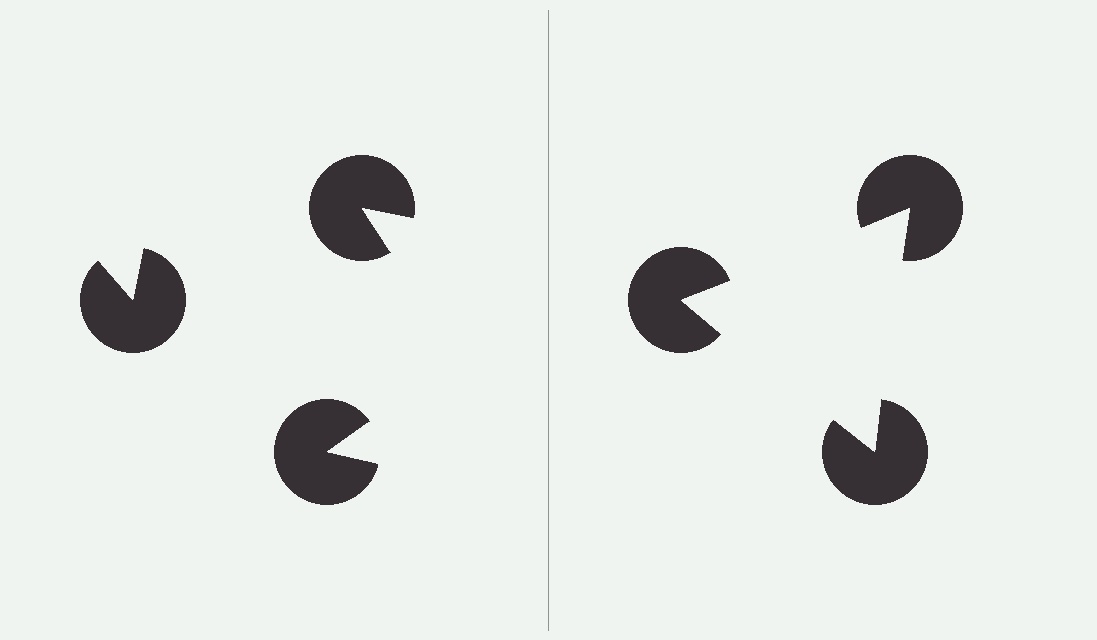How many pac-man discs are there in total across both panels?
6 — 3 on each side.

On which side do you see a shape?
An illusory triangle appears on the right side. On the left side the wedge cuts are rotated, so no coherent shape forms.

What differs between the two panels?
The pac-man discs are positioned identically on both sides; only the wedge orientations differ. On the right they align to a triangle; on the left they are misaligned.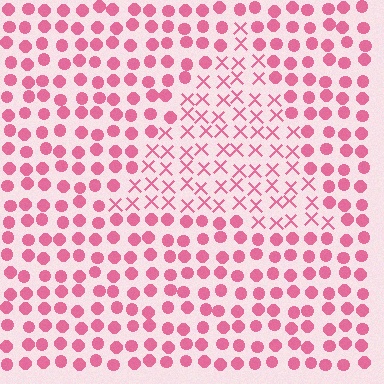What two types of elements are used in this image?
The image uses X marks inside the triangle region and circles outside it.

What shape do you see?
I see a triangle.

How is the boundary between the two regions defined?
The boundary is defined by a change in element shape: X marks inside vs. circles outside. All elements share the same color and spacing.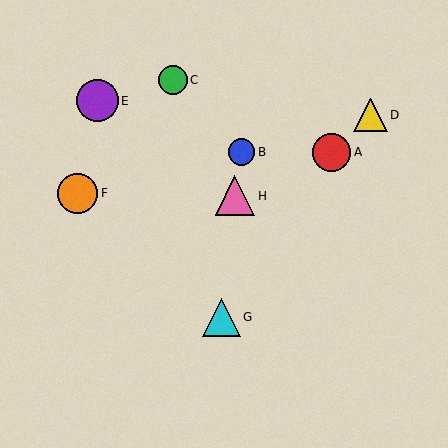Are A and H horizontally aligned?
No, A is at y≈152 and H is at y≈196.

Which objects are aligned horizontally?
Objects A, B are aligned horizontally.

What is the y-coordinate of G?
Object G is at y≈317.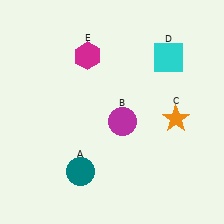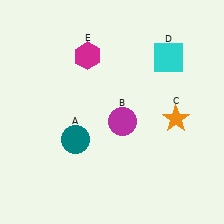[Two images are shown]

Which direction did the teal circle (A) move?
The teal circle (A) moved up.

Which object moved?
The teal circle (A) moved up.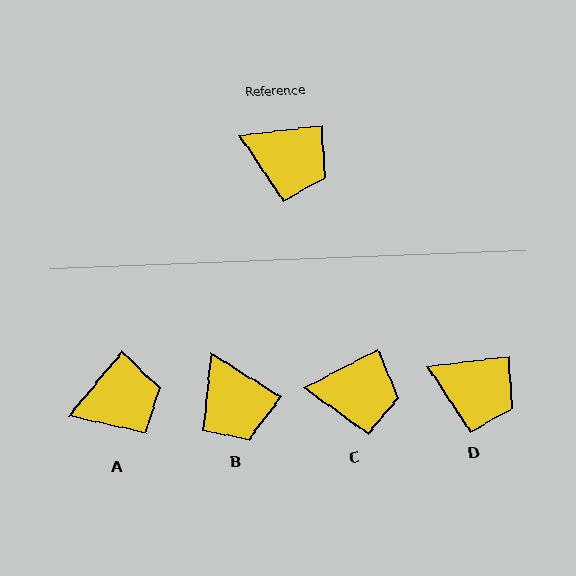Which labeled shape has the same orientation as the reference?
D.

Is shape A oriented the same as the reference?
No, it is off by about 44 degrees.